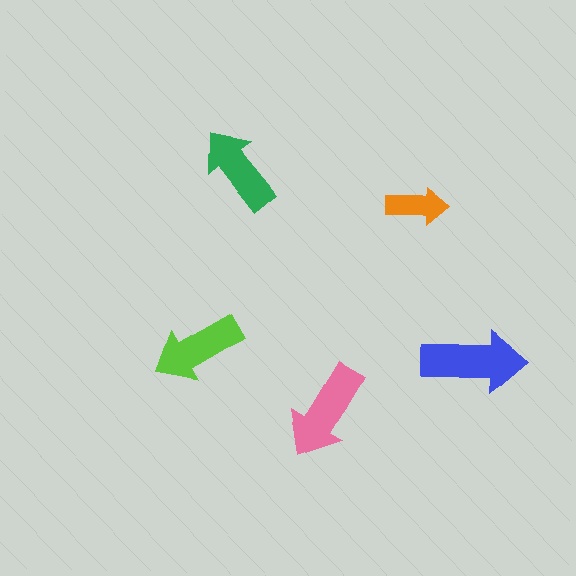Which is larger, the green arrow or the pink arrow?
The pink one.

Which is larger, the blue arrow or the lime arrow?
The blue one.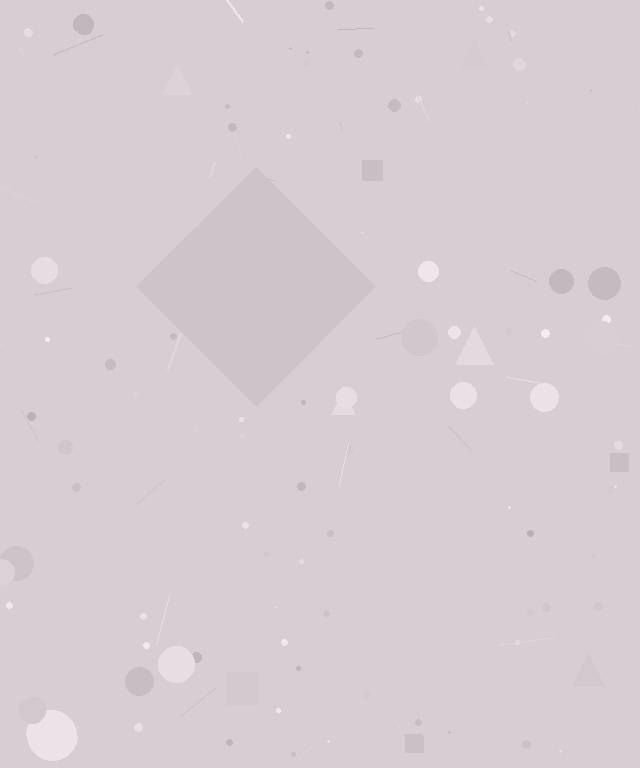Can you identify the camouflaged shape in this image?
The camouflaged shape is a diamond.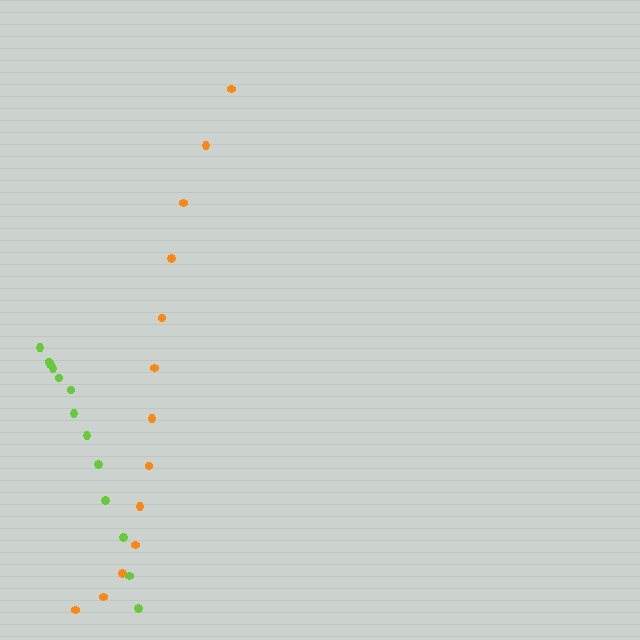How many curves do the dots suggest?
There are 2 distinct paths.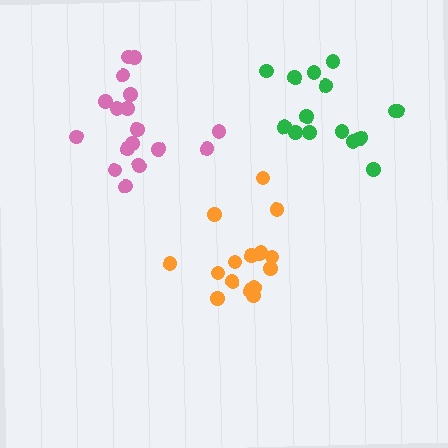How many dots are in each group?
Group 1: 16 dots, Group 2: 17 dots, Group 3: 16 dots (49 total).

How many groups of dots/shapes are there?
There are 3 groups.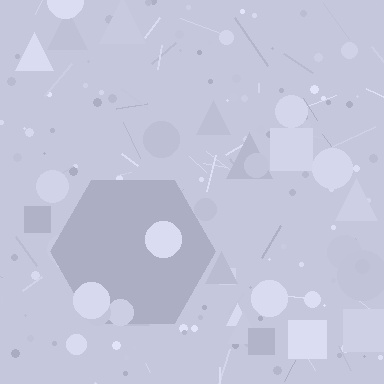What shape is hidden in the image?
A hexagon is hidden in the image.